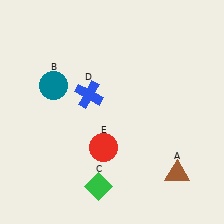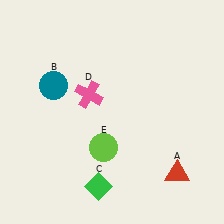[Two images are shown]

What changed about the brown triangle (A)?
In Image 1, A is brown. In Image 2, it changed to red.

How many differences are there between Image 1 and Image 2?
There are 3 differences between the two images.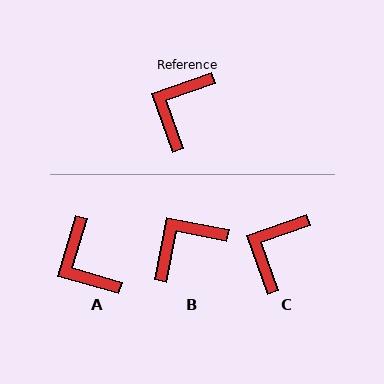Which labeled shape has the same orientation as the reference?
C.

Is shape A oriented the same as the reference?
No, it is off by about 54 degrees.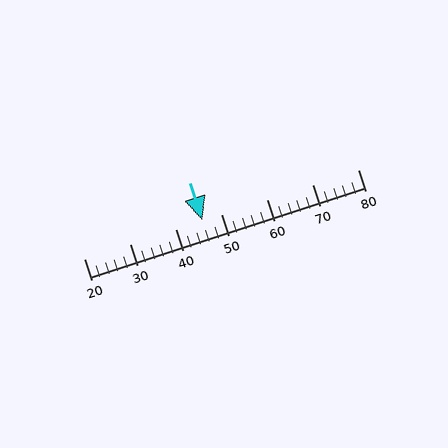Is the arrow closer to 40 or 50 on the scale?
The arrow is closer to 50.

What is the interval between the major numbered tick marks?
The major tick marks are spaced 10 units apart.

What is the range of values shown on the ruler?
The ruler shows values from 20 to 80.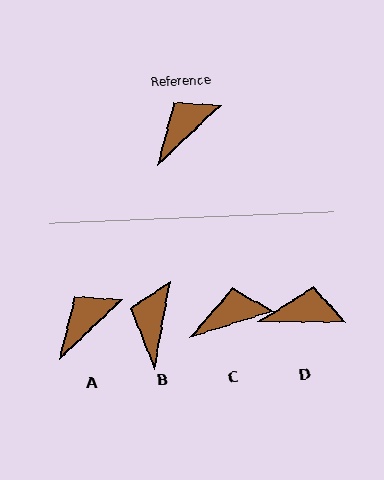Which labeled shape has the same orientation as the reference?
A.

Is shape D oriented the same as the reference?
No, it is off by about 44 degrees.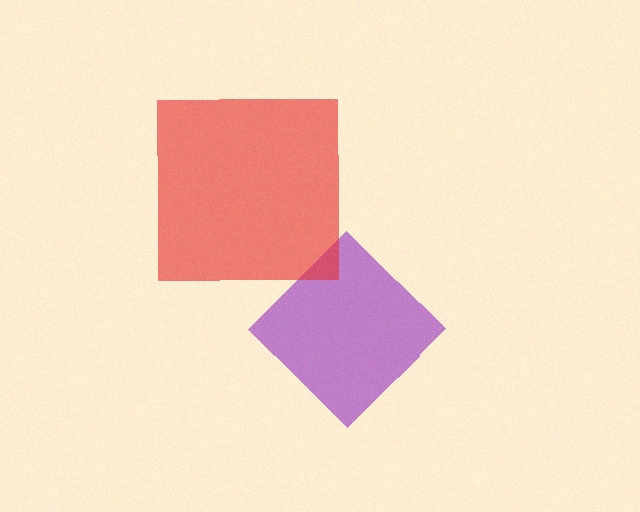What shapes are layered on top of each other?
The layered shapes are: a purple diamond, a red square.